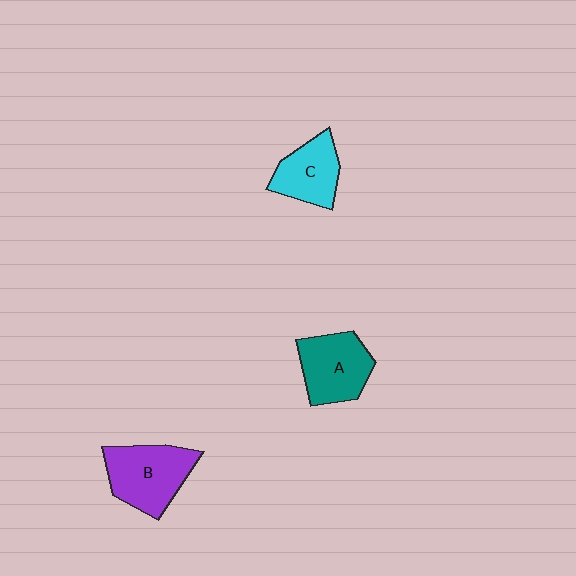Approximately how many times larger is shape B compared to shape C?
Approximately 1.3 times.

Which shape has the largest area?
Shape B (purple).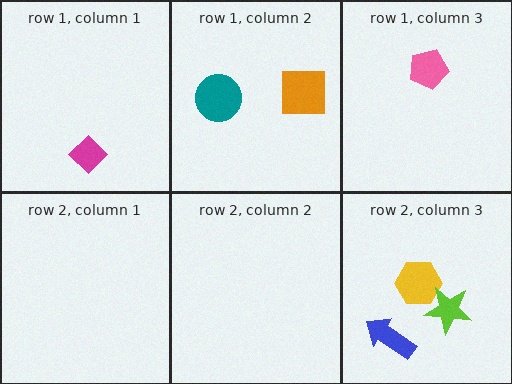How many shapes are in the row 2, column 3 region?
3.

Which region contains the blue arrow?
The row 2, column 3 region.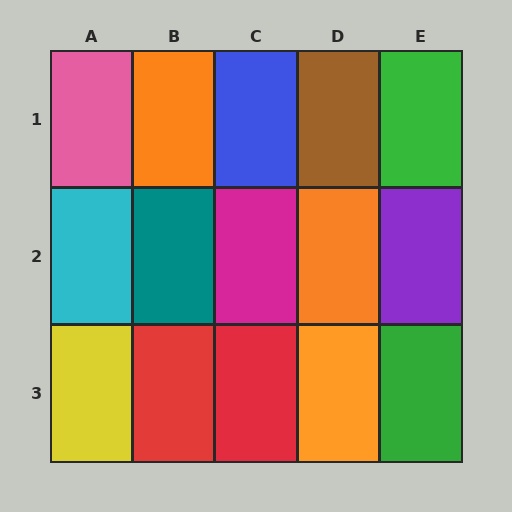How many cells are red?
2 cells are red.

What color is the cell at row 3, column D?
Orange.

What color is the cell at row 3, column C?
Red.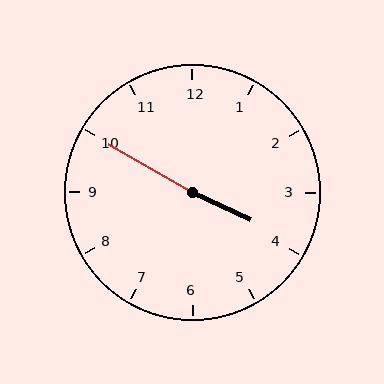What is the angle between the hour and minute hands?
Approximately 175 degrees.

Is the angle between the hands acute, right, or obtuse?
It is obtuse.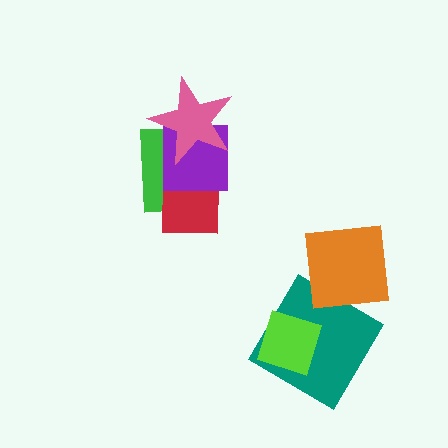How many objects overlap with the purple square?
3 objects overlap with the purple square.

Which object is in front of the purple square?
The pink star is in front of the purple square.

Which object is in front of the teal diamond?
The lime square is in front of the teal diamond.